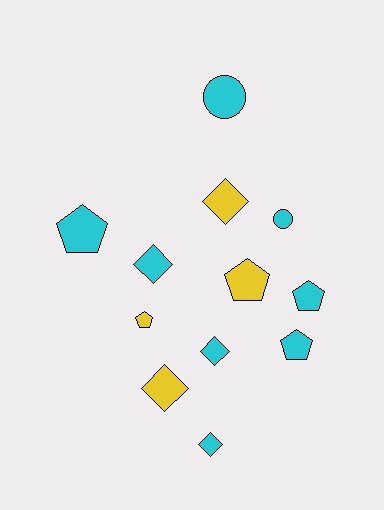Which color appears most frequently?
Cyan, with 8 objects.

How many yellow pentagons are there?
There are 2 yellow pentagons.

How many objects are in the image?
There are 12 objects.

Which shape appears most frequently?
Pentagon, with 5 objects.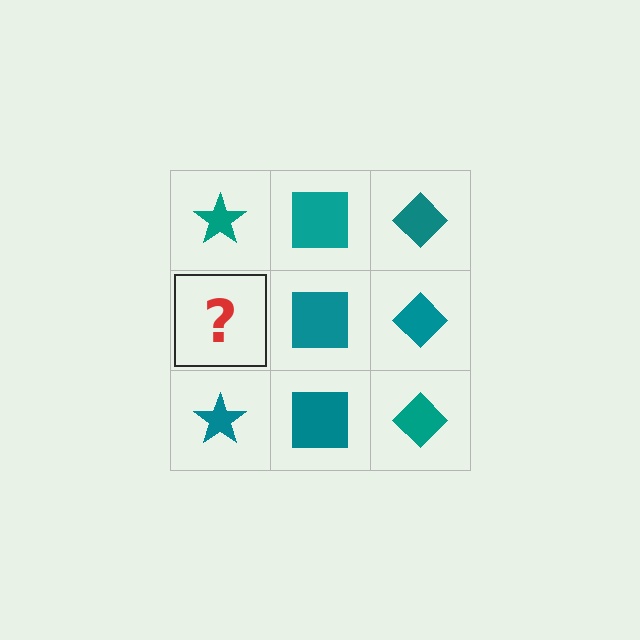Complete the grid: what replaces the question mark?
The question mark should be replaced with a teal star.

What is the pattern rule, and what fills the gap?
The rule is that each column has a consistent shape. The gap should be filled with a teal star.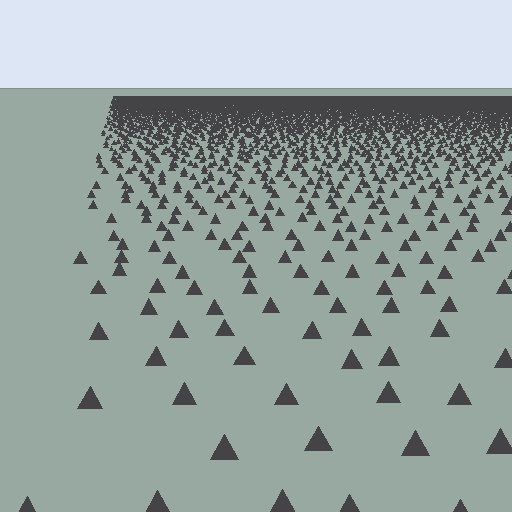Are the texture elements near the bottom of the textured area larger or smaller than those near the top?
Larger. Near the bottom, elements are closer to the viewer and appear at a bigger on-screen size.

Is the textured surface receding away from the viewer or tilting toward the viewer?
The surface is receding away from the viewer. Texture elements get smaller and denser toward the top.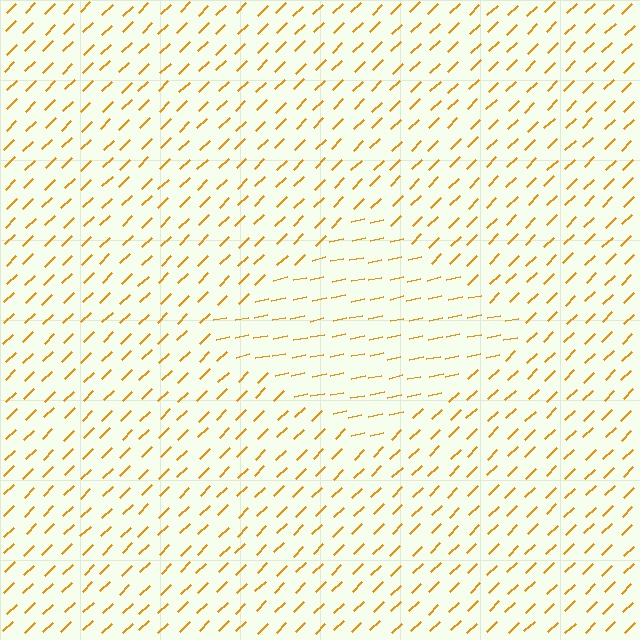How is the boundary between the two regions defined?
The boundary is defined purely by a change in line orientation (approximately 33 degrees difference). All lines are the same color and thickness.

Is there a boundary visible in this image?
Yes, there is a texture boundary formed by a change in line orientation.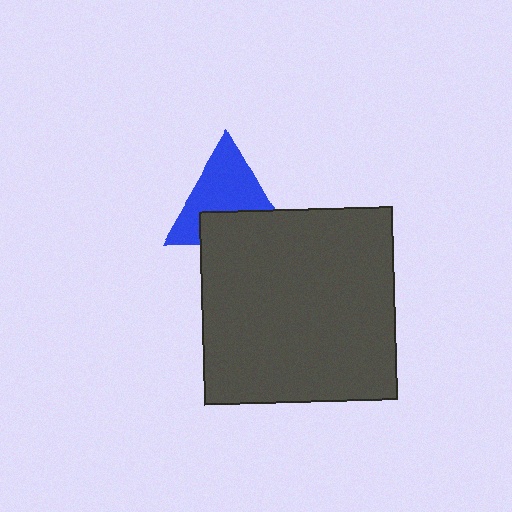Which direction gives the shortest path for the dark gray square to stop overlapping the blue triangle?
Moving down gives the shortest separation.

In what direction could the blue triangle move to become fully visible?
The blue triangle could move up. That would shift it out from behind the dark gray square entirely.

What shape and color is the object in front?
The object in front is a dark gray square.